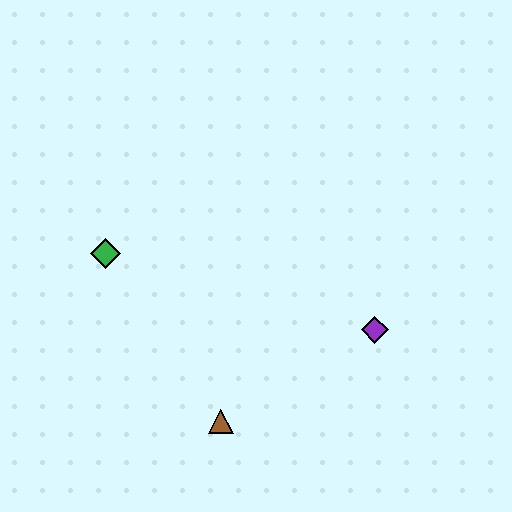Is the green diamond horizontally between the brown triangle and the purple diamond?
No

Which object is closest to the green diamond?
The brown triangle is closest to the green diamond.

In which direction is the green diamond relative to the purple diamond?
The green diamond is to the left of the purple diamond.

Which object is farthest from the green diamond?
The purple diamond is farthest from the green diamond.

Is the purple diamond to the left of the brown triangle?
No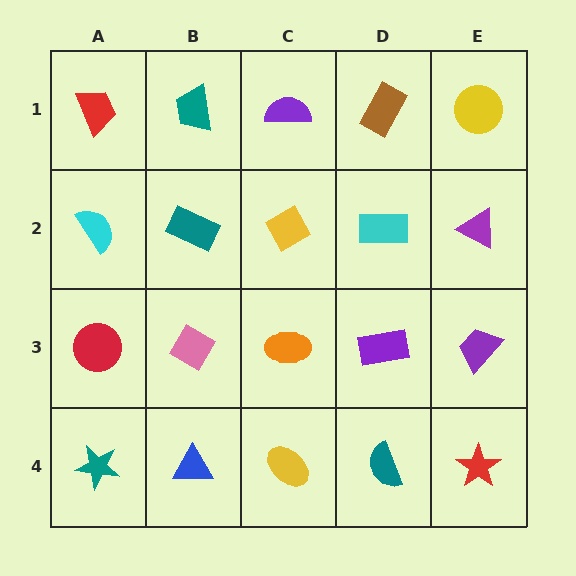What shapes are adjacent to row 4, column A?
A red circle (row 3, column A), a blue triangle (row 4, column B).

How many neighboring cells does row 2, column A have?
3.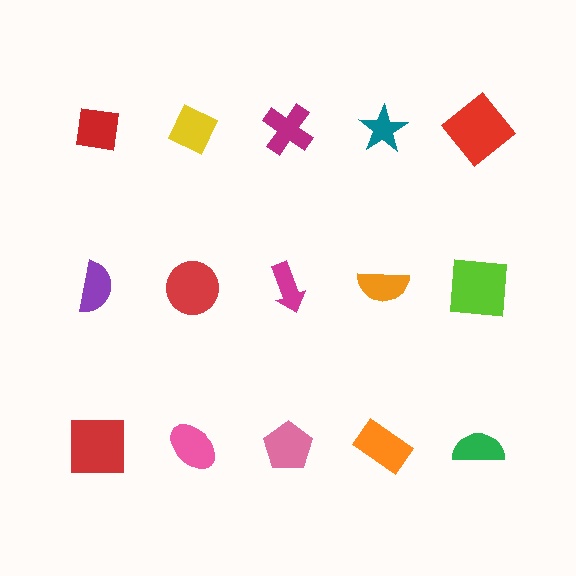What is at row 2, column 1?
A purple semicircle.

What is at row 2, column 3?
A magenta arrow.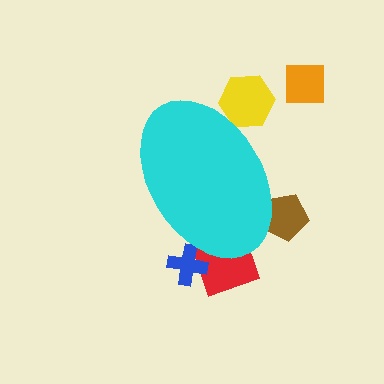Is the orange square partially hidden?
No, the orange square is fully visible.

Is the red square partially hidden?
Yes, the red square is partially hidden behind the cyan ellipse.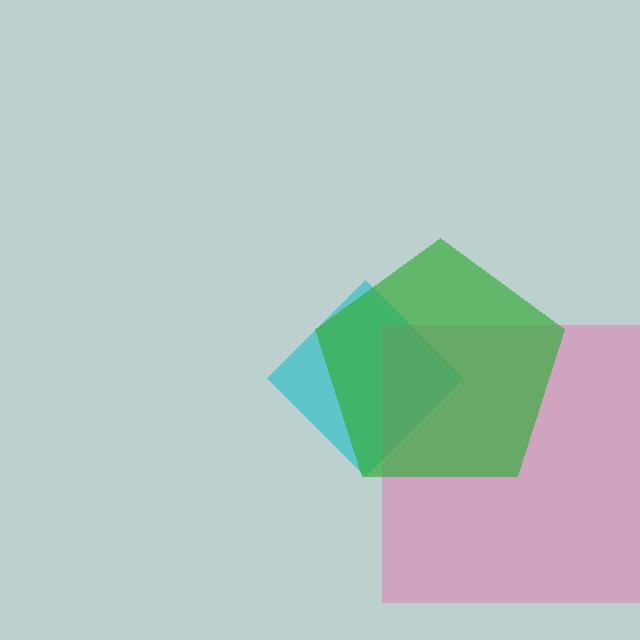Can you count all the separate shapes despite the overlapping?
Yes, there are 3 separate shapes.